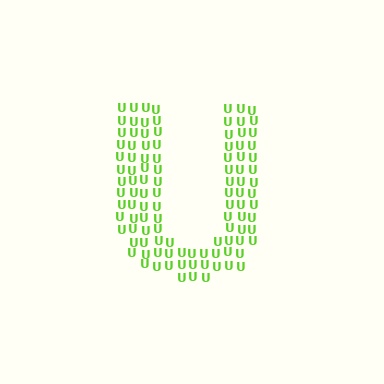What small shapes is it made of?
It is made of small letter U's.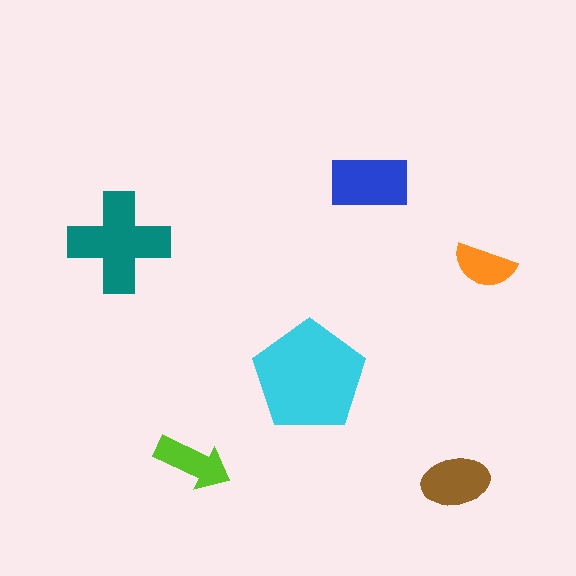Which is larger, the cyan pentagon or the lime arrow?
The cyan pentagon.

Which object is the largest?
The cyan pentagon.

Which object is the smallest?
The orange semicircle.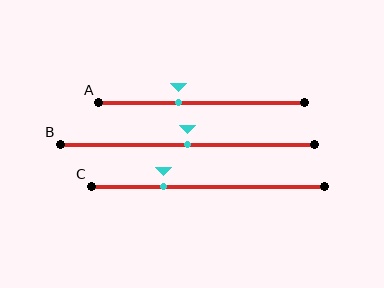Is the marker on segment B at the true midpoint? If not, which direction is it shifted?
Yes, the marker on segment B is at the true midpoint.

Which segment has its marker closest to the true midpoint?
Segment B has its marker closest to the true midpoint.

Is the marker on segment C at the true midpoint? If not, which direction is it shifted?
No, the marker on segment C is shifted to the left by about 19% of the segment length.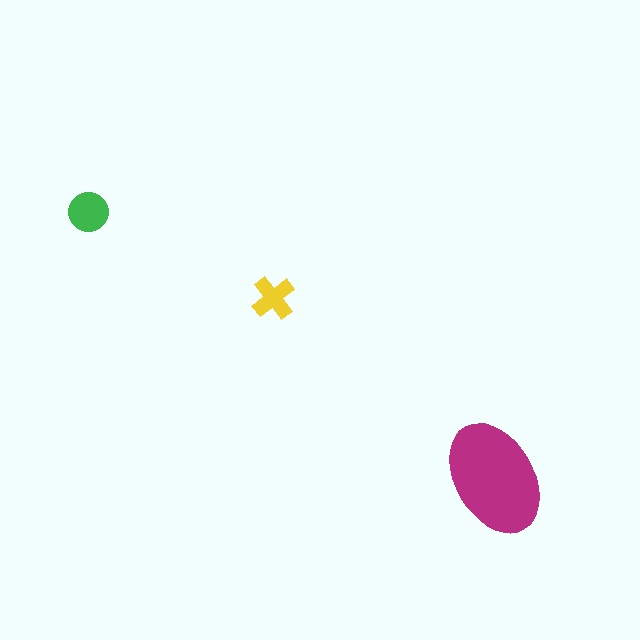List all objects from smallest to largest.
The yellow cross, the green circle, the magenta ellipse.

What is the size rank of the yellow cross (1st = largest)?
3rd.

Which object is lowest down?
The magenta ellipse is bottommost.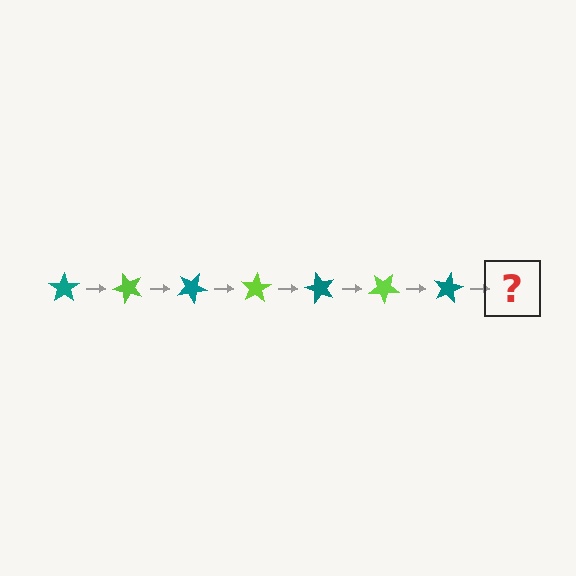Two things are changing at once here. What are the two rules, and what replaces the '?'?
The two rules are that it rotates 50 degrees each step and the color cycles through teal and lime. The '?' should be a lime star, rotated 350 degrees from the start.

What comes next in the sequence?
The next element should be a lime star, rotated 350 degrees from the start.